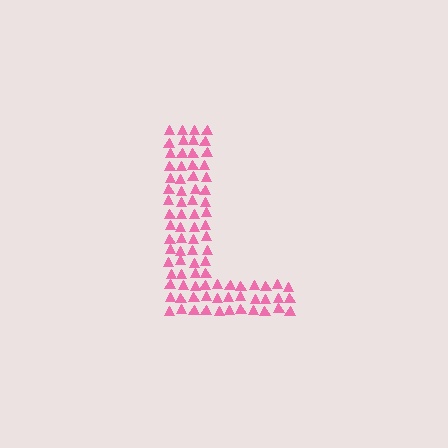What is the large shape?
The large shape is the letter L.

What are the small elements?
The small elements are triangles.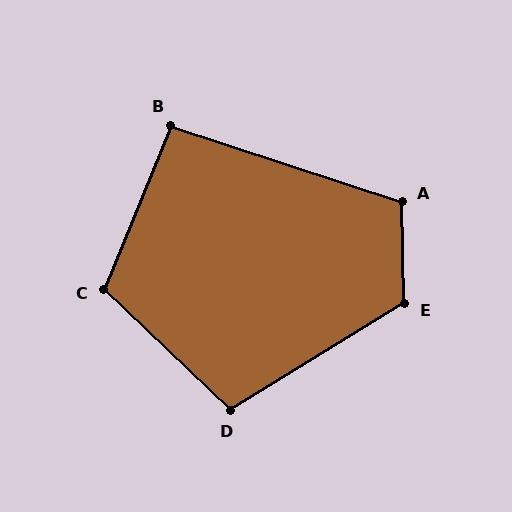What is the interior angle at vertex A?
Approximately 109 degrees (obtuse).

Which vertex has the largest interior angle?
E, at approximately 120 degrees.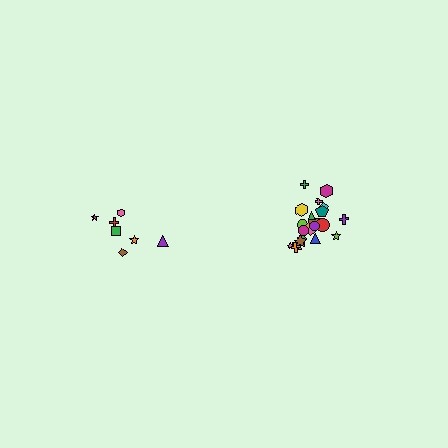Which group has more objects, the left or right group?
The right group.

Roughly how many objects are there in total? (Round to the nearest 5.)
Roughly 30 objects in total.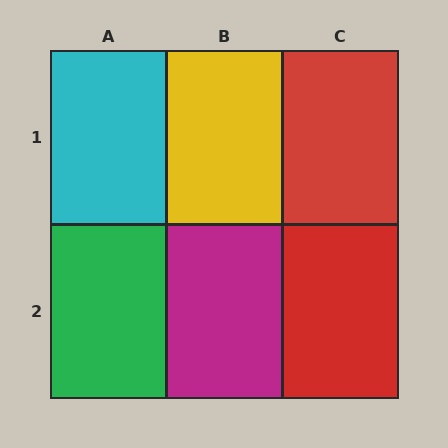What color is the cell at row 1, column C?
Red.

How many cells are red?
2 cells are red.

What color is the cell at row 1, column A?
Cyan.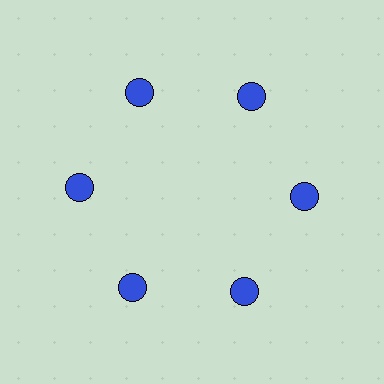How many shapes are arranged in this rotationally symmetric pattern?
There are 6 shapes, arranged in 6 groups of 1.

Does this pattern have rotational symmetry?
Yes, this pattern has 6-fold rotational symmetry. It looks the same after rotating 60 degrees around the center.